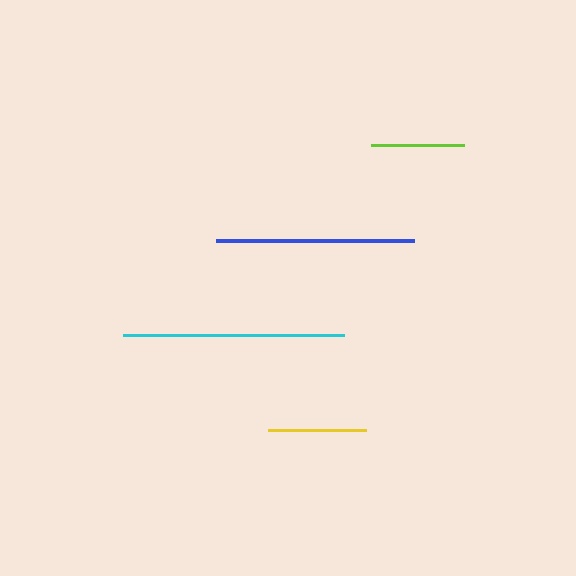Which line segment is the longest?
The cyan line is the longest at approximately 221 pixels.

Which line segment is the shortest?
The lime line is the shortest at approximately 93 pixels.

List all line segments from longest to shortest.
From longest to shortest: cyan, blue, yellow, lime.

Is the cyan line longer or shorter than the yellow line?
The cyan line is longer than the yellow line.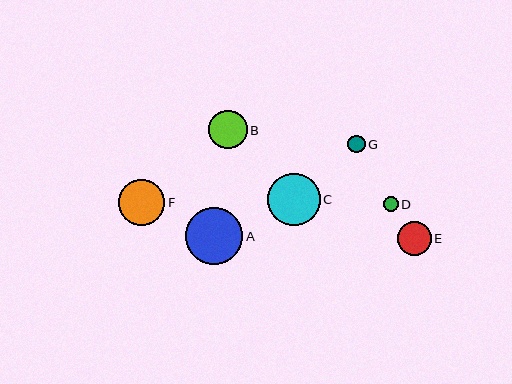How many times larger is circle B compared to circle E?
Circle B is approximately 1.1 times the size of circle E.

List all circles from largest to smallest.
From largest to smallest: A, C, F, B, E, G, D.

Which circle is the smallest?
Circle D is the smallest with a size of approximately 15 pixels.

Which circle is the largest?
Circle A is the largest with a size of approximately 57 pixels.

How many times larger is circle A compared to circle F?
Circle A is approximately 1.2 times the size of circle F.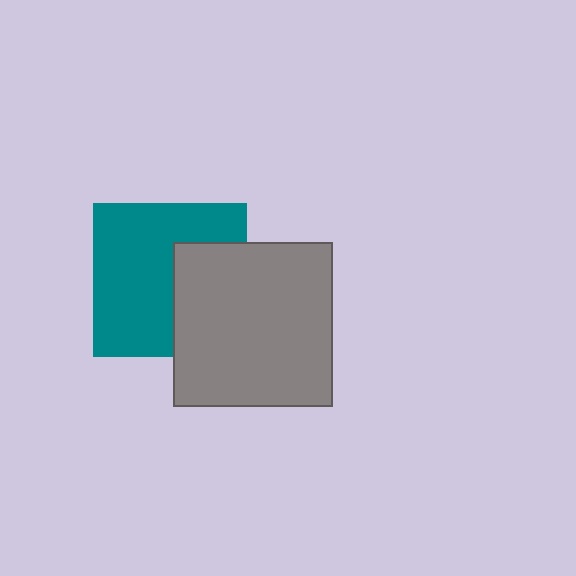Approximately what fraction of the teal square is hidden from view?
Roughly 36% of the teal square is hidden behind the gray rectangle.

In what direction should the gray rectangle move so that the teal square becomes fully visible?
The gray rectangle should move right. That is the shortest direction to clear the overlap and leave the teal square fully visible.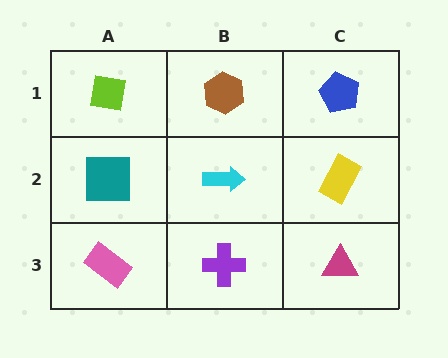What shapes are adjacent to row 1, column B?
A cyan arrow (row 2, column B), a lime square (row 1, column A), a blue pentagon (row 1, column C).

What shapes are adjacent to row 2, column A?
A lime square (row 1, column A), a pink rectangle (row 3, column A), a cyan arrow (row 2, column B).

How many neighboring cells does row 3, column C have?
2.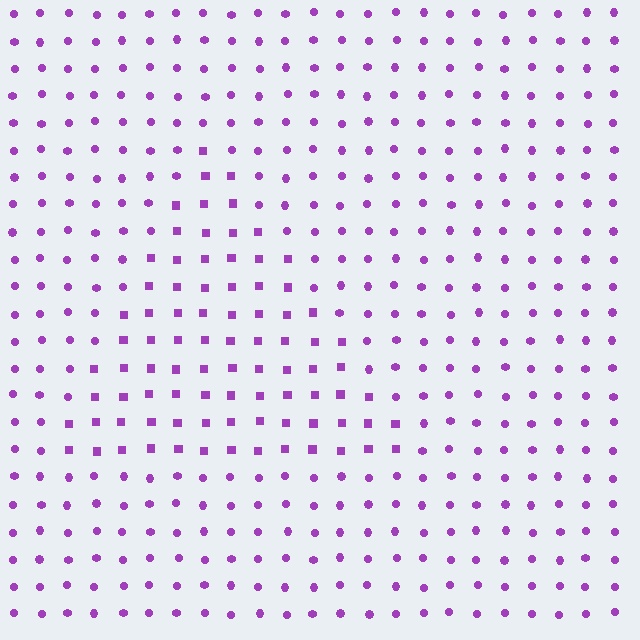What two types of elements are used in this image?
The image uses squares inside the triangle region and circles outside it.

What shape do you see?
I see a triangle.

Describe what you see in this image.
The image is filled with small purple elements arranged in a uniform grid. A triangle-shaped region contains squares, while the surrounding area contains circles. The boundary is defined purely by the change in element shape.